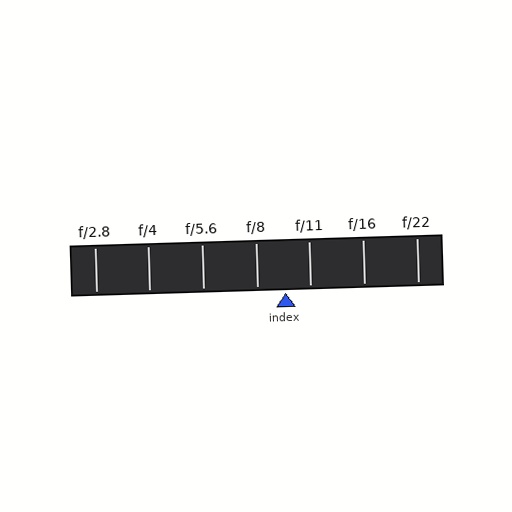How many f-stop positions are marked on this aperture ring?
There are 7 f-stop positions marked.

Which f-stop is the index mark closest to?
The index mark is closest to f/11.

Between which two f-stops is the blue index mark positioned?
The index mark is between f/8 and f/11.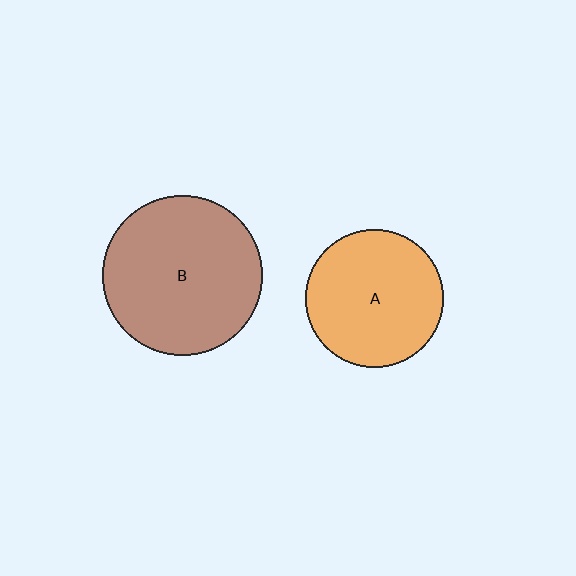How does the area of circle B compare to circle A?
Approximately 1.3 times.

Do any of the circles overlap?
No, none of the circles overlap.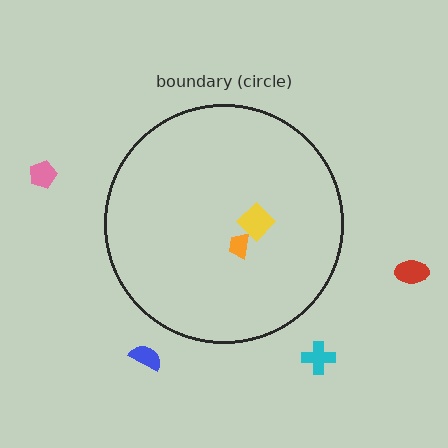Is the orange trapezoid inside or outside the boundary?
Inside.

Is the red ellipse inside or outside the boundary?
Outside.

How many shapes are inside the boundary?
2 inside, 4 outside.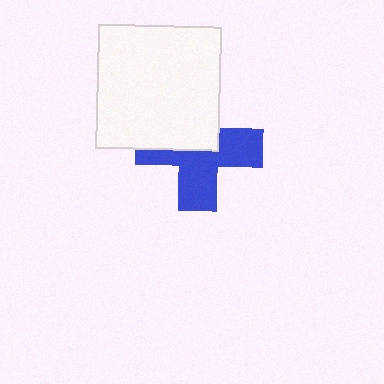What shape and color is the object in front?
The object in front is a white square.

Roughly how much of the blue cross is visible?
About half of it is visible (roughly 55%).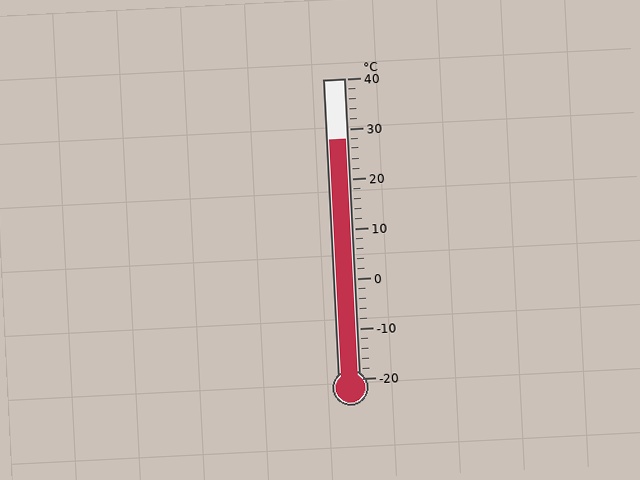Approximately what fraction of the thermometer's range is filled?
The thermometer is filled to approximately 80% of its range.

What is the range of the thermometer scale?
The thermometer scale ranges from -20°C to 40°C.